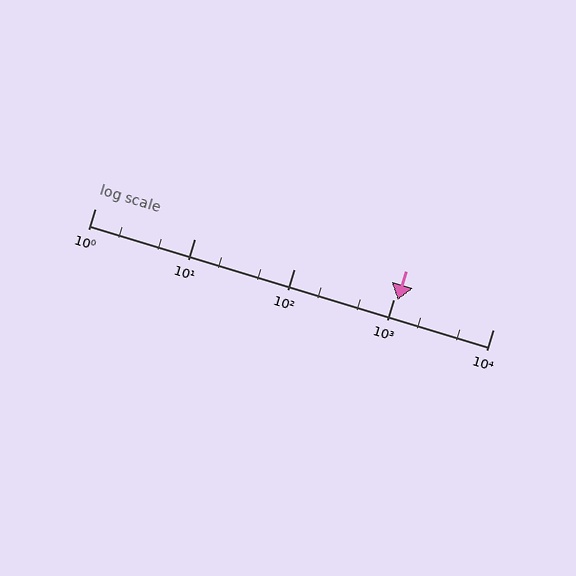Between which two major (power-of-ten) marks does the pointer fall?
The pointer is between 1000 and 10000.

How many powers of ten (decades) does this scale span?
The scale spans 4 decades, from 1 to 10000.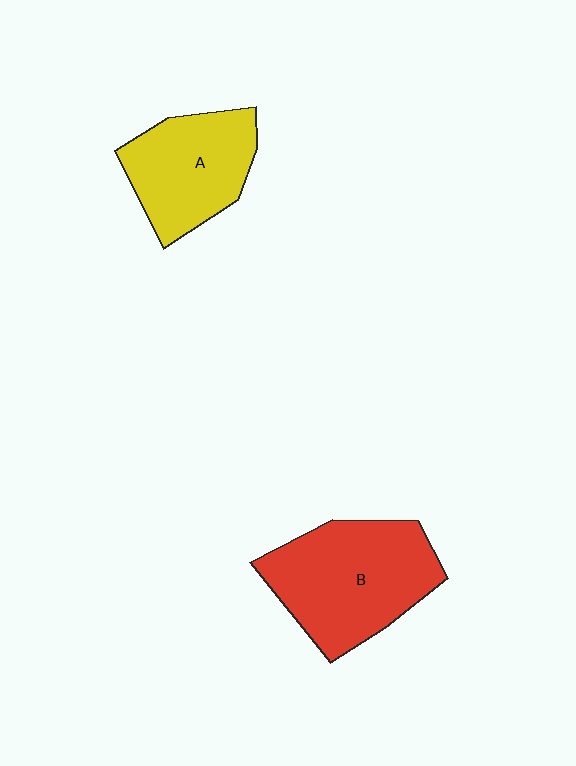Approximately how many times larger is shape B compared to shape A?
Approximately 1.3 times.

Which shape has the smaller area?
Shape A (yellow).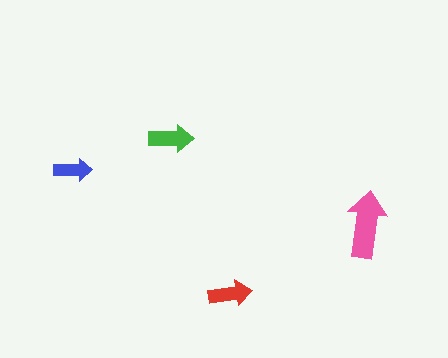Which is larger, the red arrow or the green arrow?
The green one.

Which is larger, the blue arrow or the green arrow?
The green one.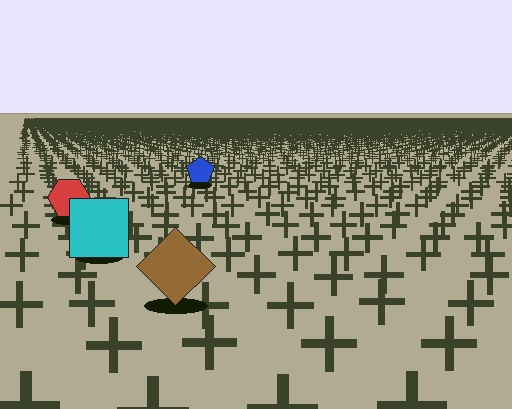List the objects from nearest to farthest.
From nearest to farthest: the brown diamond, the cyan square, the red hexagon, the blue pentagon.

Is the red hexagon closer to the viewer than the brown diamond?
No. The brown diamond is closer — you can tell from the texture gradient: the ground texture is coarser near it.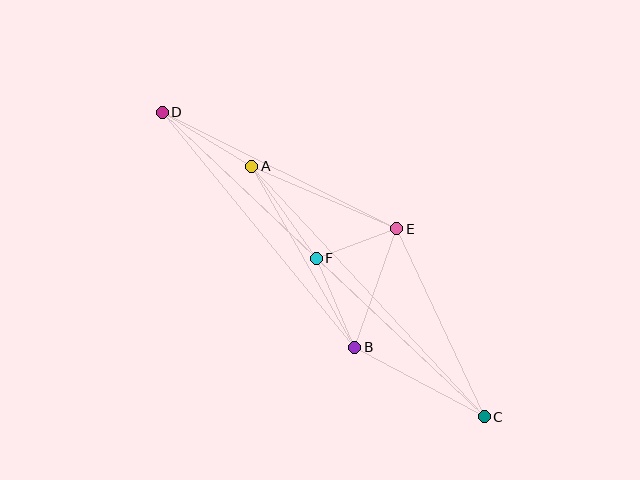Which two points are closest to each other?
Points E and F are closest to each other.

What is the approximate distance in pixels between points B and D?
The distance between B and D is approximately 304 pixels.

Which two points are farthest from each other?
Points C and D are farthest from each other.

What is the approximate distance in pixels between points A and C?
The distance between A and C is approximately 342 pixels.